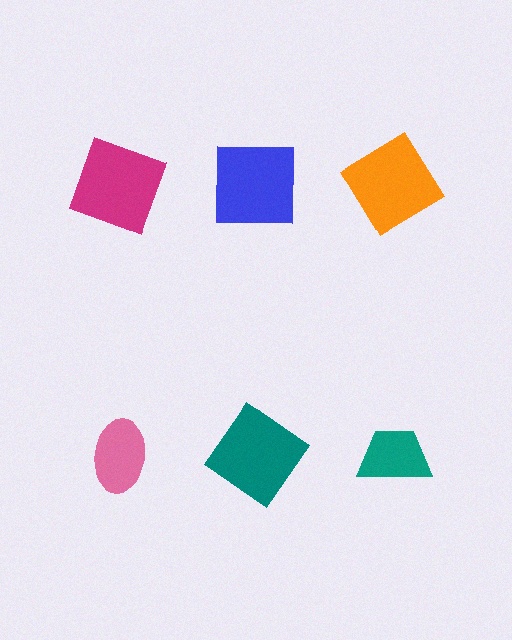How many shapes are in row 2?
3 shapes.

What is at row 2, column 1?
A pink ellipse.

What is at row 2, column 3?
A teal trapezoid.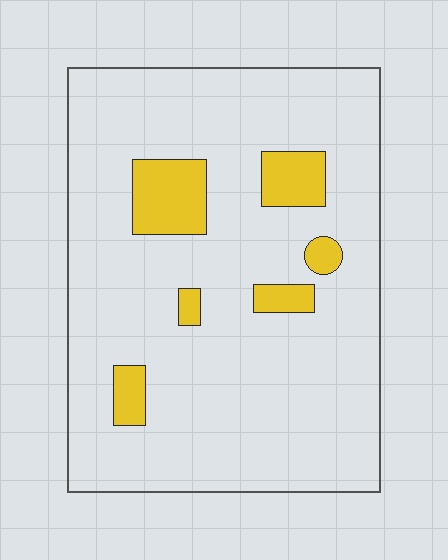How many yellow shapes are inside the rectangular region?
6.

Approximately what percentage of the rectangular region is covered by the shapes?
Approximately 10%.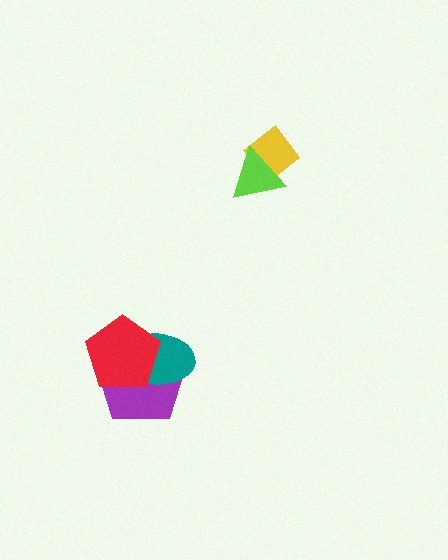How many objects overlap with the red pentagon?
2 objects overlap with the red pentagon.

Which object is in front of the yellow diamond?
The lime triangle is in front of the yellow diamond.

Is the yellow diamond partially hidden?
Yes, it is partially covered by another shape.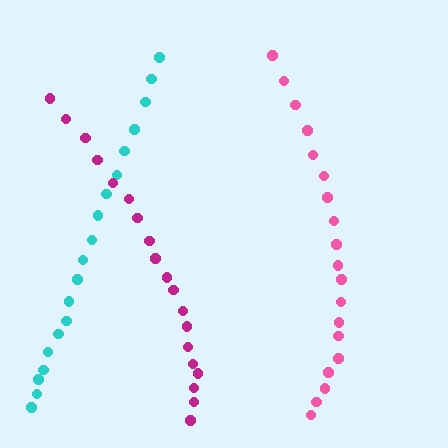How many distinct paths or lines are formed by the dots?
There are 3 distinct paths.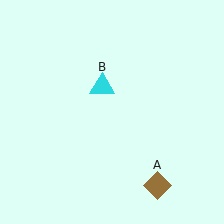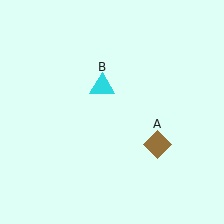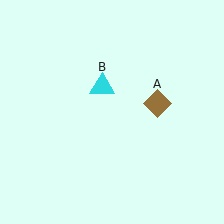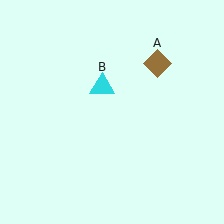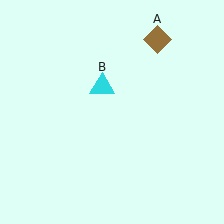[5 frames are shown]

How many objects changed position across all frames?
1 object changed position: brown diamond (object A).